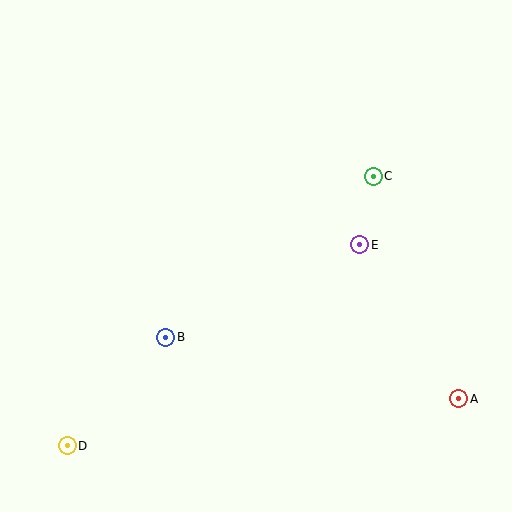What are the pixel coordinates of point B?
Point B is at (166, 337).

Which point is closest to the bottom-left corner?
Point D is closest to the bottom-left corner.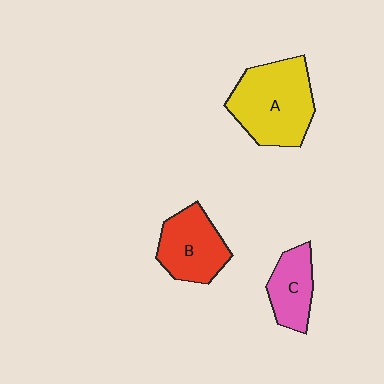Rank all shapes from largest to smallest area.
From largest to smallest: A (yellow), B (red), C (pink).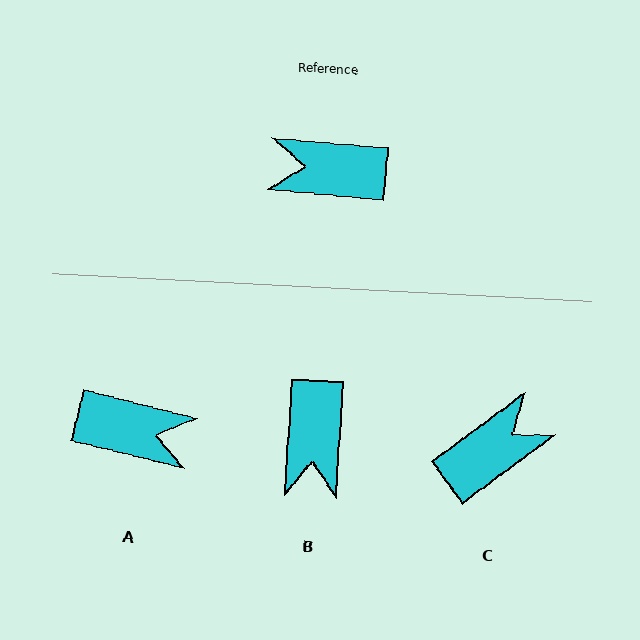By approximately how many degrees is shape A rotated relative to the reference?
Approximately 171 degrees counter-clockwise.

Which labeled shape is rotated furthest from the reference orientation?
A, about 171 degrees away.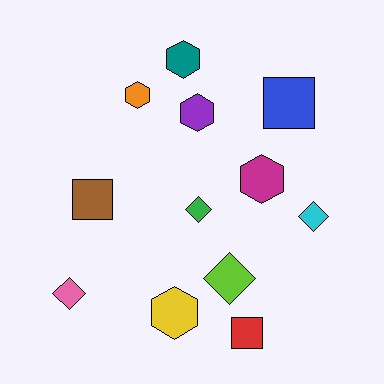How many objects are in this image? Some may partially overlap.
There are 12 objects.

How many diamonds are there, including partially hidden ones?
There are 4 diamonds.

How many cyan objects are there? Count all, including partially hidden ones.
There is 1 cyan object.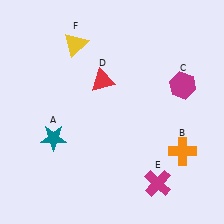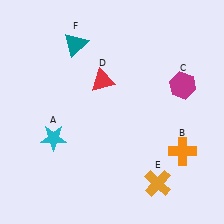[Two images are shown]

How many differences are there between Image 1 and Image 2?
There are 3 differences between the two images.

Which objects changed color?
A changed from teal to cyan. E changed from magenta to orange. F changed from yellow to teal.